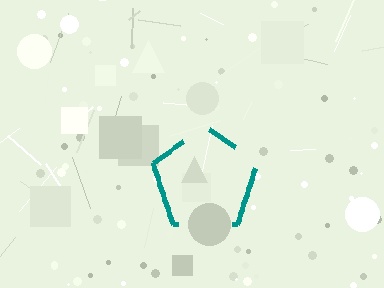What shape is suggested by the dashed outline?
The dashed outline suggests a pentagon.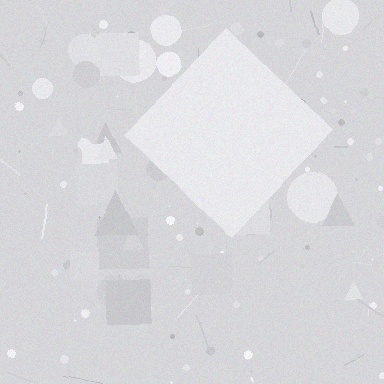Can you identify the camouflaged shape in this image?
The camouflaged shape is a diamond.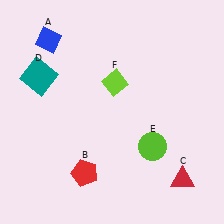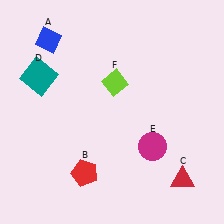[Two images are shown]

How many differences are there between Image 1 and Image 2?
There is 1 difference between the two images.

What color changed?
The circle (E) changed from lime in Image 1 to magenta in Image 2.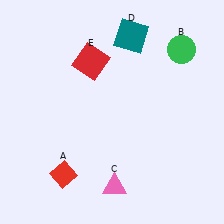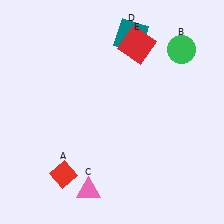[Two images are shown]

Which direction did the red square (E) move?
The red square (E) moved right.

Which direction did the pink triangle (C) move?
The pink triangle (C) moved left.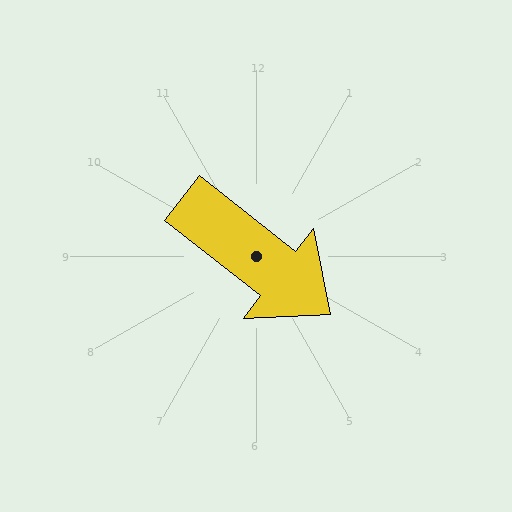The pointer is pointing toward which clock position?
Roughly 4 o'clock.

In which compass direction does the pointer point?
Southeast.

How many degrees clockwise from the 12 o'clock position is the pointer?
Approximately 128 degrees.